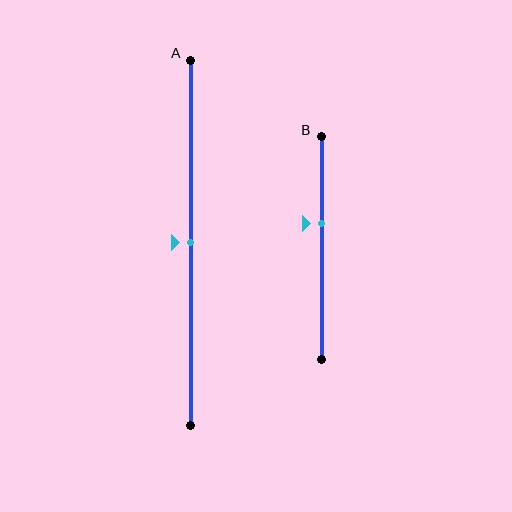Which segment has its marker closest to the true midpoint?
Segment A has its marker closest to the true midpoint.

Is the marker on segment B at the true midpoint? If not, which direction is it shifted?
No, the marker on segment B is shifted upward by about 11% of the segment length.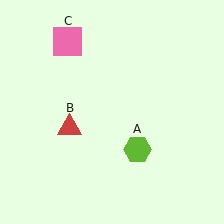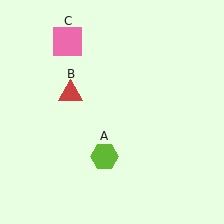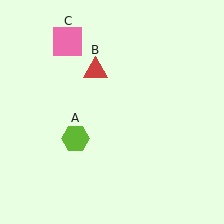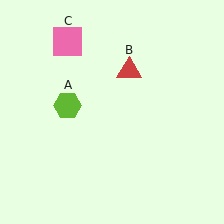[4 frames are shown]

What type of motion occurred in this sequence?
The lime hexagon (object A), red triangle (object B) rotated clockwise around the center of the scene.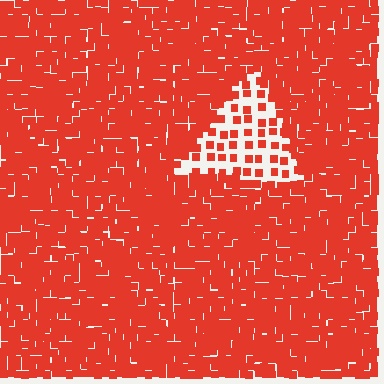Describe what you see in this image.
The image contains small red elements arranged at two different densities. A triangle-shaped region is visible where the elements are less densely packed than the surrounding area.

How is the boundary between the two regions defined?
The boundary is defined by a change in element density (approximately 3.1x ratio). All elements are the same color, size, and shape.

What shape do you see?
I see a triangle.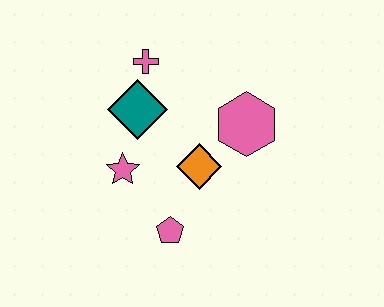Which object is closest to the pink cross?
The teal diamond is closest to the pink cross.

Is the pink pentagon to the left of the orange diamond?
Yes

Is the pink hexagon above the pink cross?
No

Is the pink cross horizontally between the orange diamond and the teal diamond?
Yes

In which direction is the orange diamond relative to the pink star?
The orange diamond is to the right of the pink star.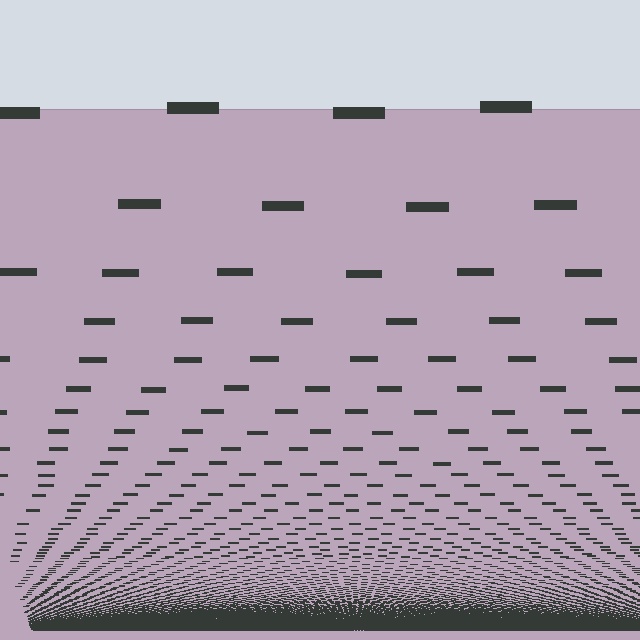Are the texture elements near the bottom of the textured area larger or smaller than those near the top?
Smaller. The gradient is inverted — elements near the bottom are smaller and denser.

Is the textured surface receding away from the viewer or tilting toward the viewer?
The surface appears to tilt toward the viewer. Texture elements get larger and sparser toward the top.